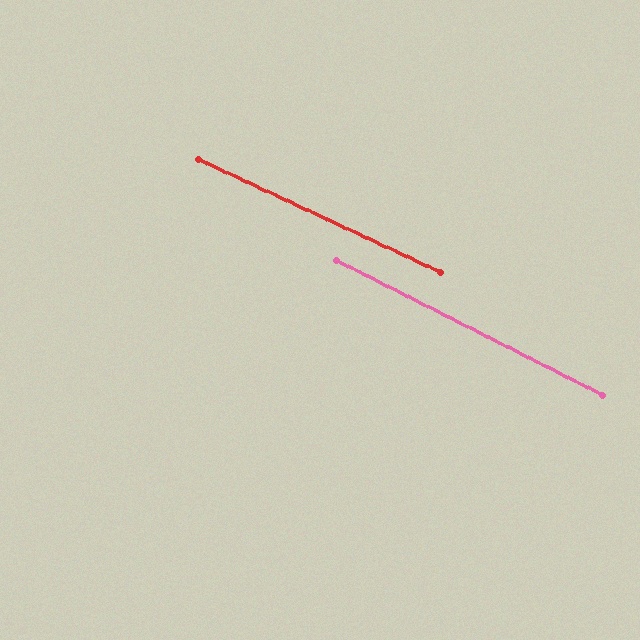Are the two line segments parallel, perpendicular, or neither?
Parallel — their directions differ by only 1.8°.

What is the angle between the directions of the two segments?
Approximately 2 degrees.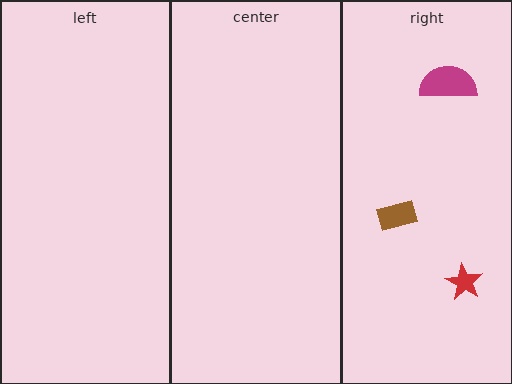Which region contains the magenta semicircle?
The right region.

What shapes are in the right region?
The magenta semicircle, the red star, the brown rectangle.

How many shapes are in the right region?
3.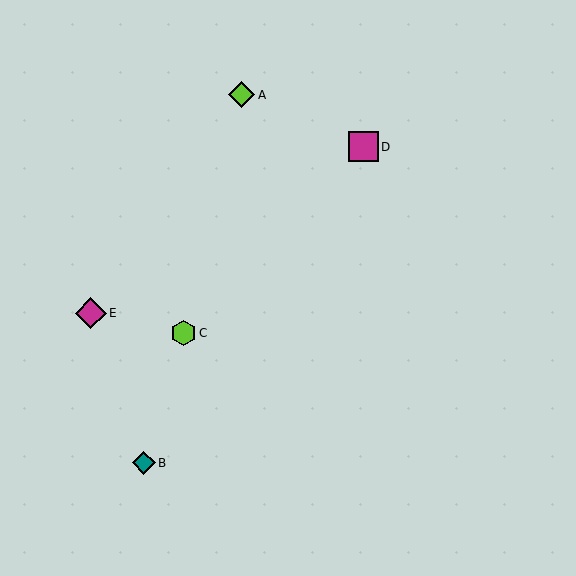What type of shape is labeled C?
Shape C is a lime hexagon.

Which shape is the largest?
The magenta diamond (labeled E) is the largest.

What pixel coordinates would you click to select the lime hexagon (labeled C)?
Click at (184, 333) to select the lime hexagon C.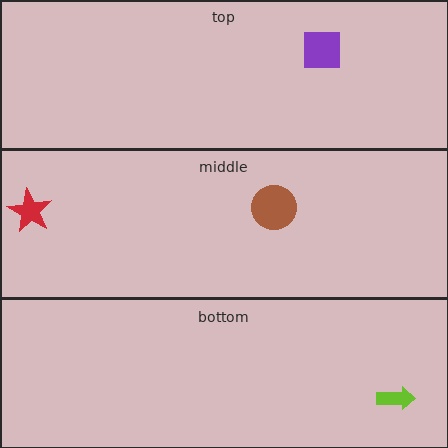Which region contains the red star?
The middle region.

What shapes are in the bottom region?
The lime arrow.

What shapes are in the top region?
The purple square.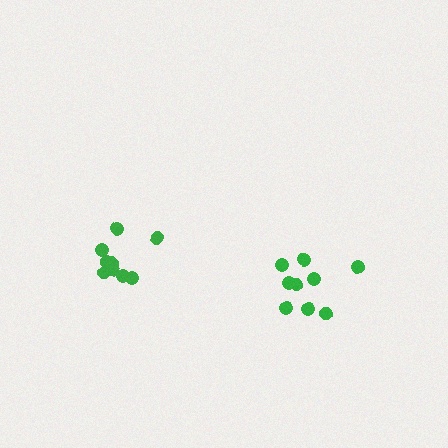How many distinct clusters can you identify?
There are 2 distinct clusters.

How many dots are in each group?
Group 1: 9 dots, Group 2: 9 dots (18 total).